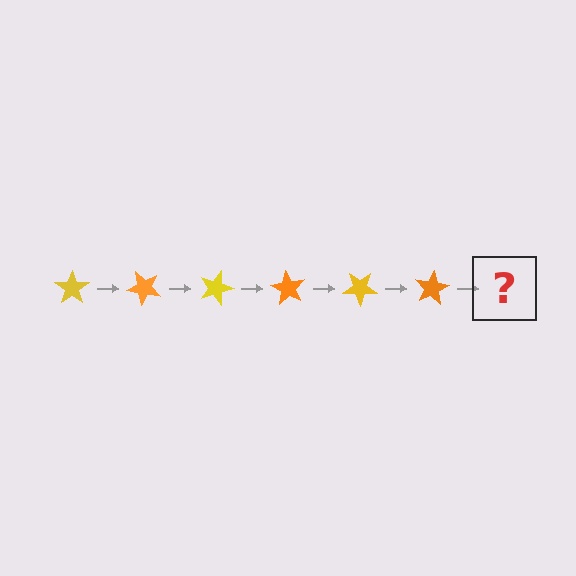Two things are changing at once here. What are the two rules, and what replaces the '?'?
The two rules are that it rotates 45 degrees each step and the color cycles through yellow and orange. The '?' should be a yellow star, rotated 270 degrees from the start.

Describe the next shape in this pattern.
It should be a yellow star, rotated 270 degrees from the start.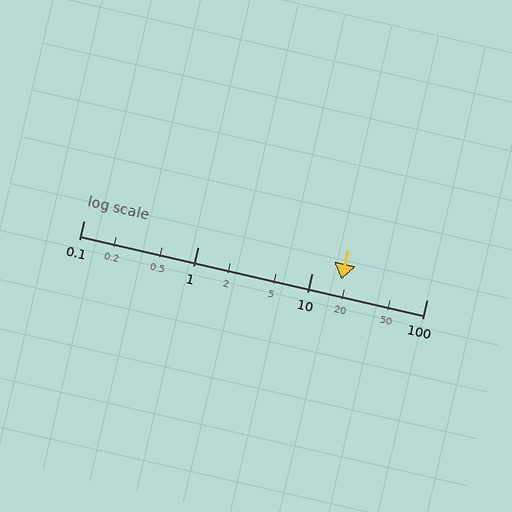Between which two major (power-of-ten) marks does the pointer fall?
The pointer is between 10 and 100.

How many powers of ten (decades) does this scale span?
The scale spans 3 decades, from 0.1 to 100.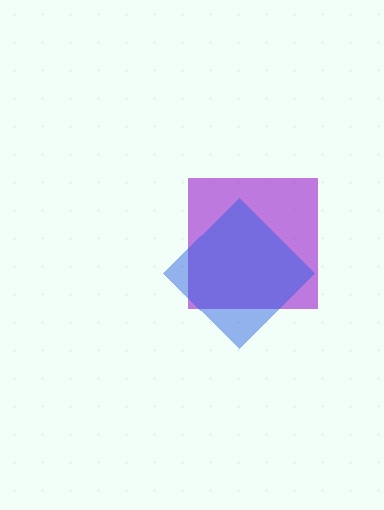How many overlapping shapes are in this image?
There are 2 overlapping shapes in the image.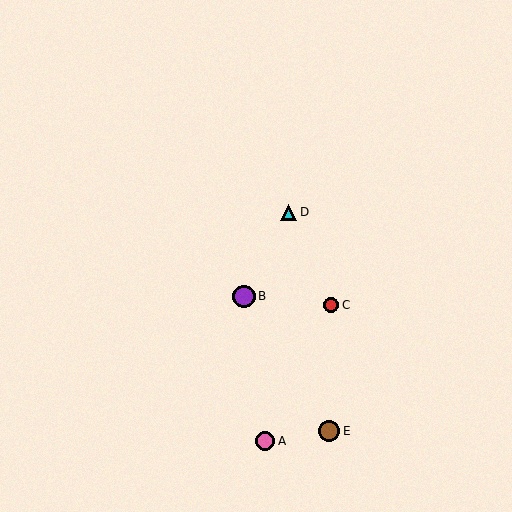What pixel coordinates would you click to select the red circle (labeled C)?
Click at (331, 305) to select the red circle C.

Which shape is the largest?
The purple circle (labeled B) is the largest.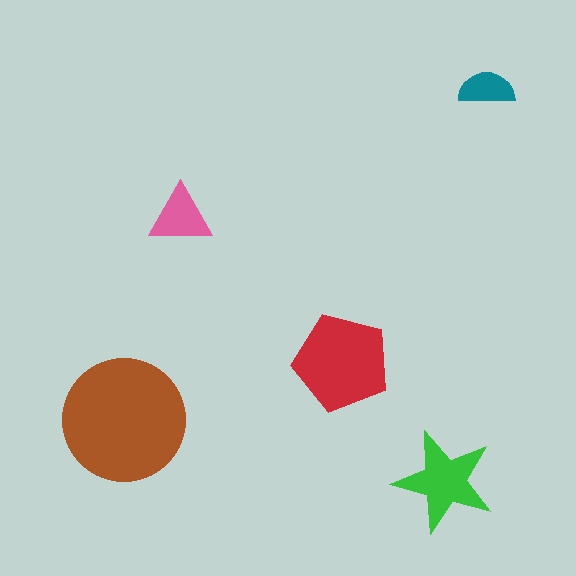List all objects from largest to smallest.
The brown circle, the red pentagon, the green star, the pink triangle, the teal semicircle.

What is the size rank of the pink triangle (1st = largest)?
4th.